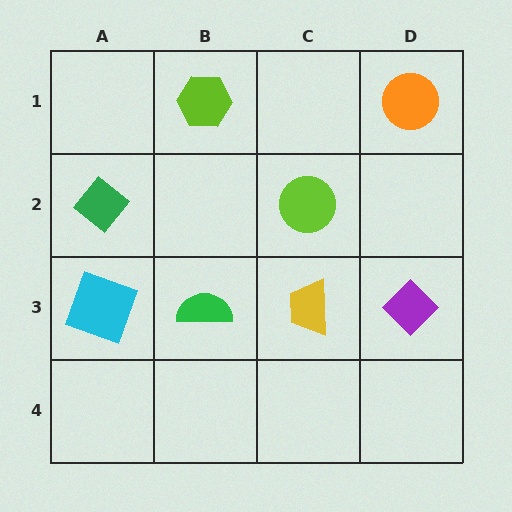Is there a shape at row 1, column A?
No, that cell is empty.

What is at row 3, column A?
A cyan square.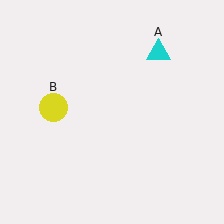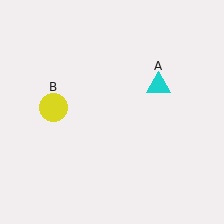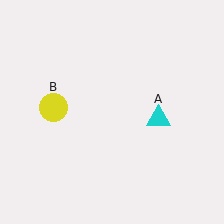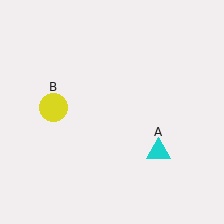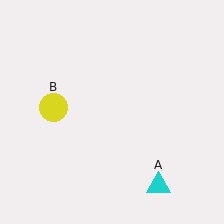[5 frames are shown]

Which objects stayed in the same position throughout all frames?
Yellow circle (object B) remained stationary.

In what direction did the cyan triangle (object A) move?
The cyan triangle (object A) moved down.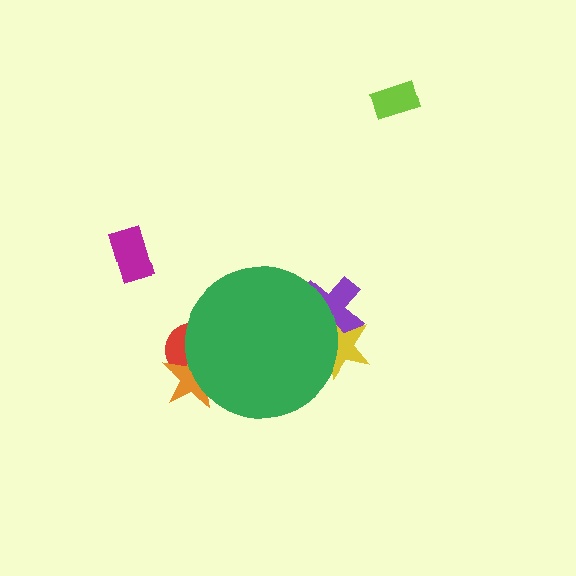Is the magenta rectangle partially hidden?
No, the magenta rectangle is fully visible.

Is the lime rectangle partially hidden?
No, the lime rectangle is fully visible.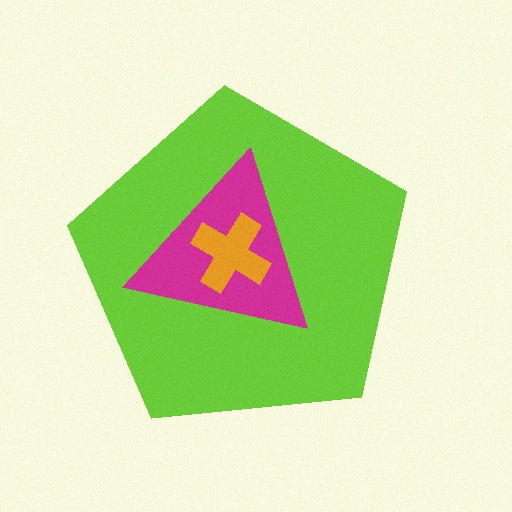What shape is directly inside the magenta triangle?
The orange cross.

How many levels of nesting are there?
3.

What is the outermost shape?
The lime pentagon.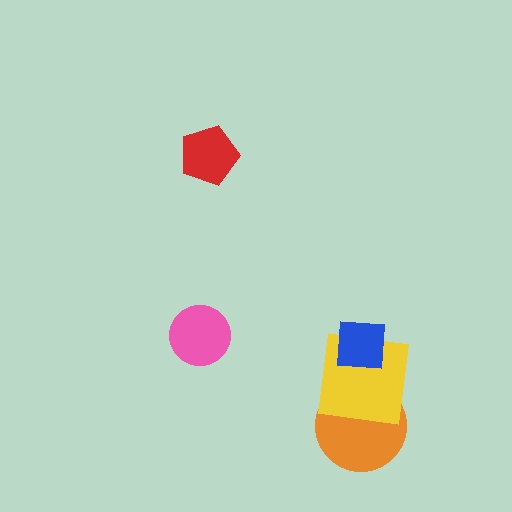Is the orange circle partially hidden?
Yes, it is partially covered by another shape.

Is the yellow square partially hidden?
Yes, it is partially covered by another shape.